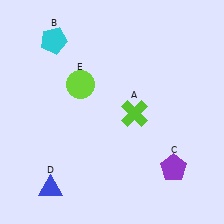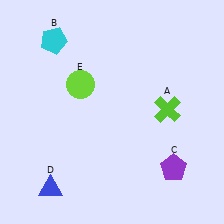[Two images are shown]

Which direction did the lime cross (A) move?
The lime cross (A) moved right.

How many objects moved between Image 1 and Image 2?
1 object moved between the two images.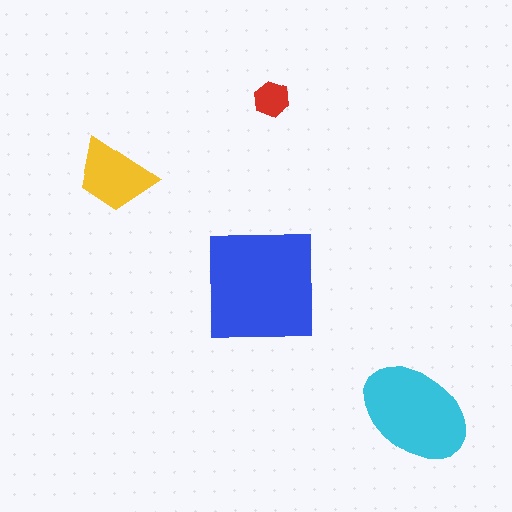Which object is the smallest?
The red hexagon.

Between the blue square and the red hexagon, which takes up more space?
The blue square.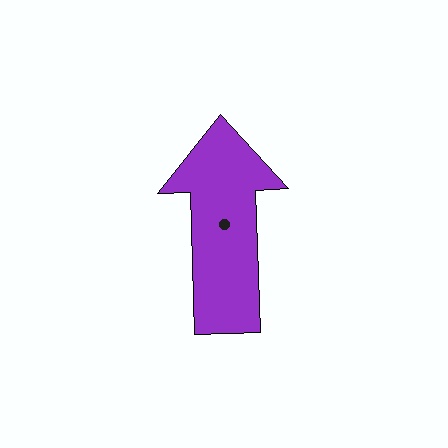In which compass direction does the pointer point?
North.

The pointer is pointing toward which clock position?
Roughly 12 o'clock.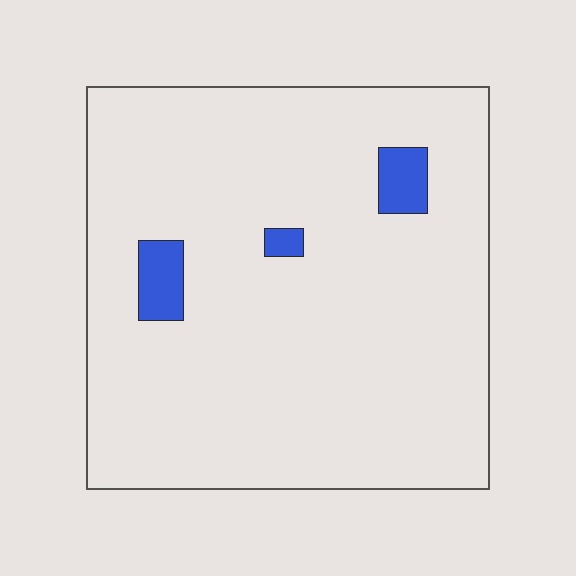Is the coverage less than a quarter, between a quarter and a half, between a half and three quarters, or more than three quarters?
Less than a quarter.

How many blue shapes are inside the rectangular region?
3.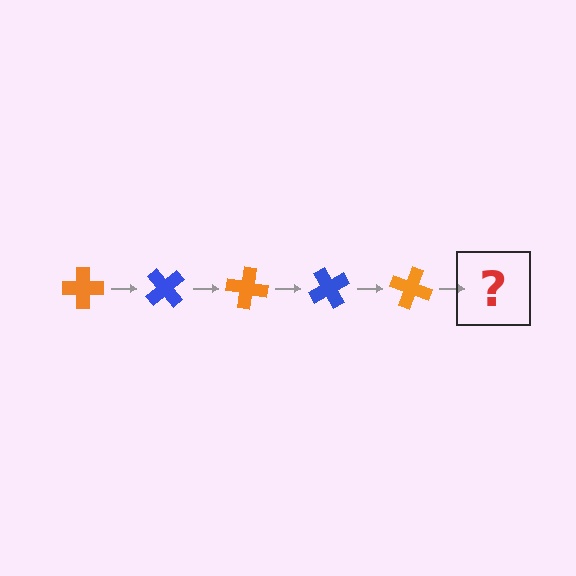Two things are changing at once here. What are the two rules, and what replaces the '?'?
The two rules are that it rotates 50 degrees each step and the color cycles through orange and blue. The '?' should be a blue cross, rotated 250 degrees from the start.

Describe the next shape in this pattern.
It should be a blue cross, rotated 250 degrees from the start.